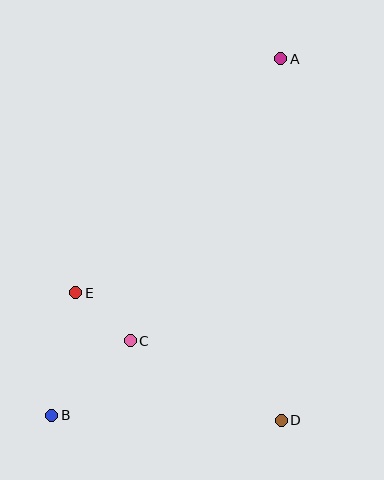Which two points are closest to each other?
Points C and E are closest to each other.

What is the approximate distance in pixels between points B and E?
The distance between B and E is approximately 125 pixels.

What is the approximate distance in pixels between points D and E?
The distance between D and E is approximately 242 pixels.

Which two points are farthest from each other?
Points A and B are farthest from each other.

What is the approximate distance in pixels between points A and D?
The distance between A and D is approximately 361 pixels.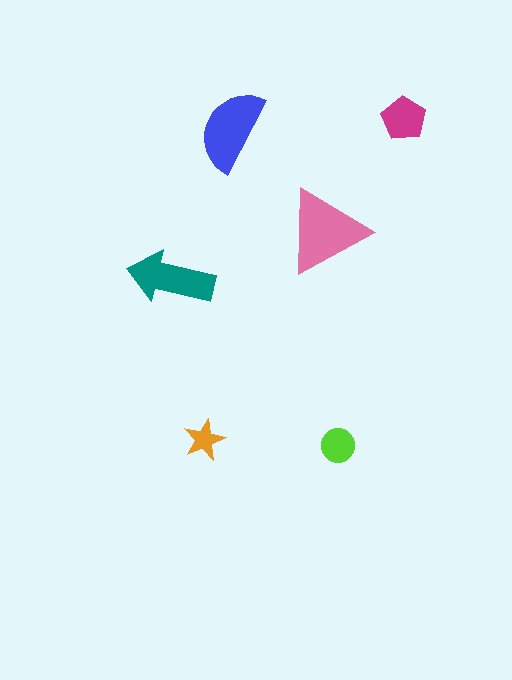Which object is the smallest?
The orange star.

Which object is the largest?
The pink triangle.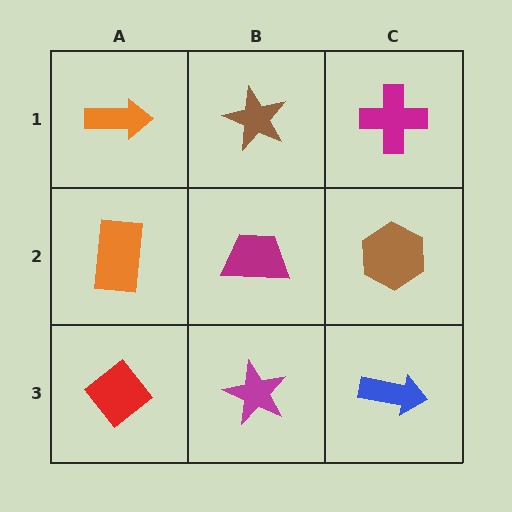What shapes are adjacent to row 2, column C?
A magenta cross (row 1, column C), a blue arrow (row 3, column C), a magenta trapezoid (row 2, column B).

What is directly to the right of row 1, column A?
A brown star.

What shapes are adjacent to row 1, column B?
A magenta trapezoid (row 2, column B), an orange arrow (row 1, column A), a magenta cross (row 1, column C).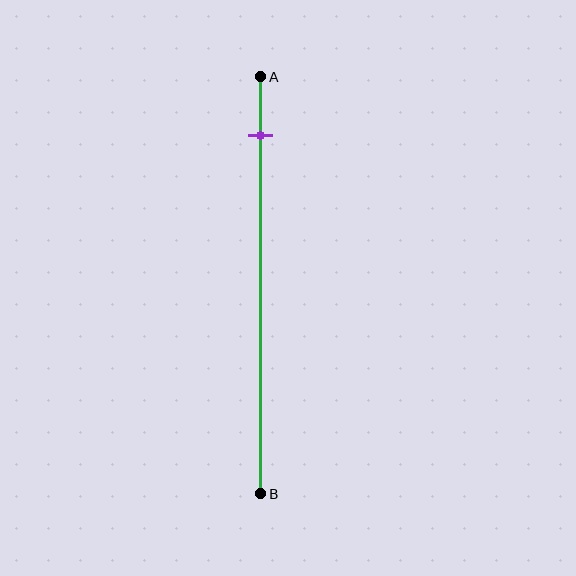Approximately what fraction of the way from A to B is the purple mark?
The purple mark is approximately 15% of the way from A to B.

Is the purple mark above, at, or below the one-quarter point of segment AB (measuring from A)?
The purple mark is above the one-quarter point of segment AB.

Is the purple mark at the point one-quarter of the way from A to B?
No, the mark is at about 15% from A, not at the 25% one-quarter point.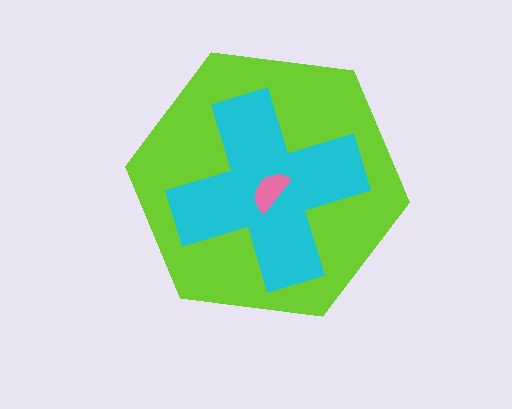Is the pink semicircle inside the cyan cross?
Yes.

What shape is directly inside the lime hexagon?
The cyan cross.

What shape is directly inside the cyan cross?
The pink semicircle.